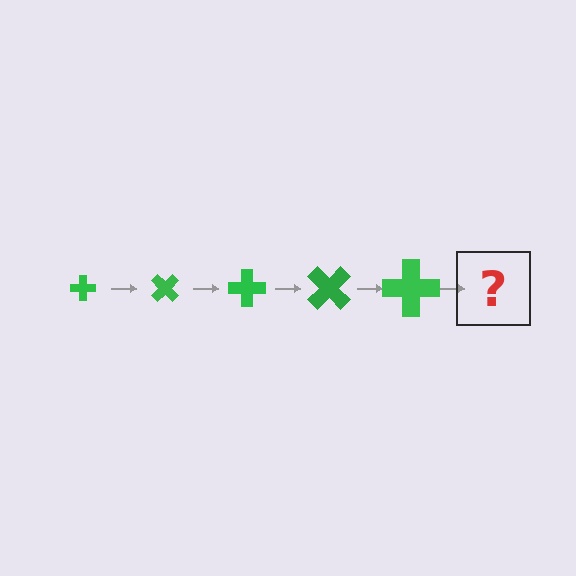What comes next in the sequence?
The next element should be a cross, larger than the previous one and rotated 225 degrees from the start.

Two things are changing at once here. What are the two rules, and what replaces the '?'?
The two rules are that the cross grows larger each step and it rotates 45 degrees each step. The '?' should be a cross, larger than the previous one and rotated 225 degrees from the start.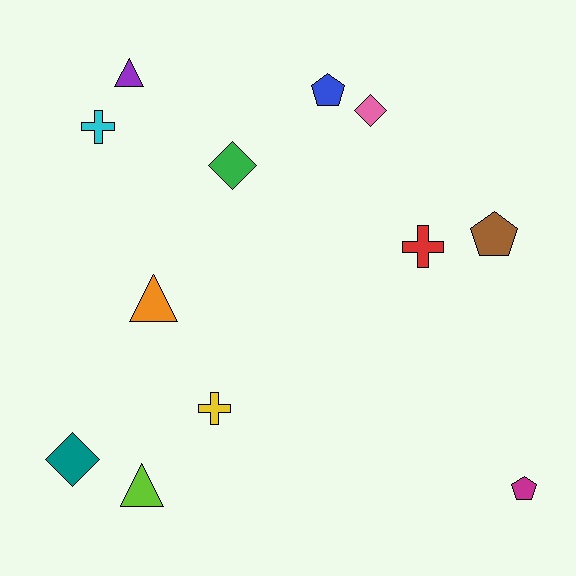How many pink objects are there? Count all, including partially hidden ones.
There is 1 pink object.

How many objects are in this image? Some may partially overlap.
There are 12 objects.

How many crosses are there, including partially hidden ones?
There are 3 crosses.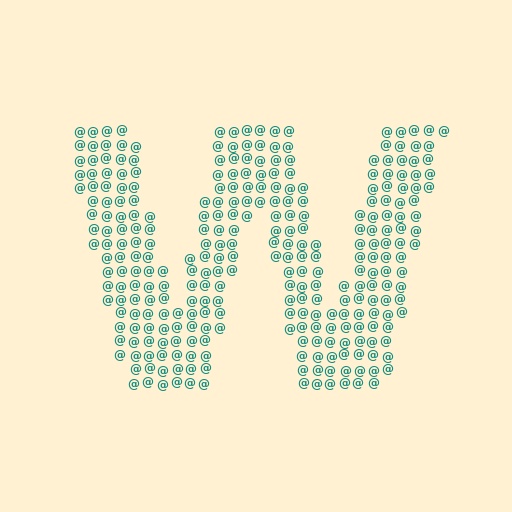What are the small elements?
The small elements are at signs.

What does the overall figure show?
The overall figure shows the letter W.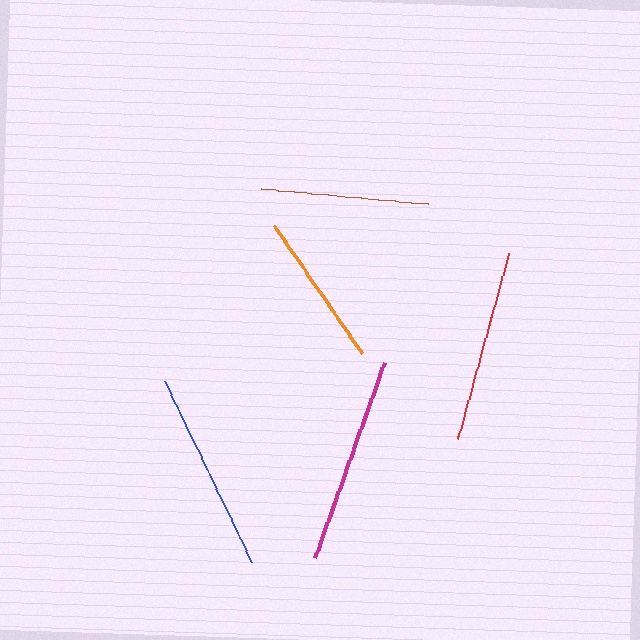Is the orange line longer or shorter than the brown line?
The brown line is longer than the orange line.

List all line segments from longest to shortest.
From longest to shortest: magenta, blue, red, brown, orange.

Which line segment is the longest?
The magenta line is the longest at approximately 207 pixels.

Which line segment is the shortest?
The orange line is the shortest at approximately 155 pixels.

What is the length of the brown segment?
The brown segment is approximately 167 pixels long.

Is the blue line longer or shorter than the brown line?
The blue line is longer than the brown line.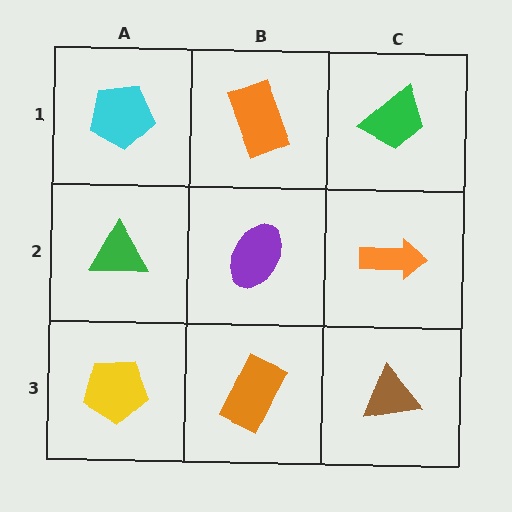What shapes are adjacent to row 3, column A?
A green triangle (row 2, column A), an orange rectangle (row 3, column B).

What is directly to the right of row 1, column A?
An orange rectangle.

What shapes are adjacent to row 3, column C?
An orange arrow (row 2, column C), an orange rectangle (row 3, column B).